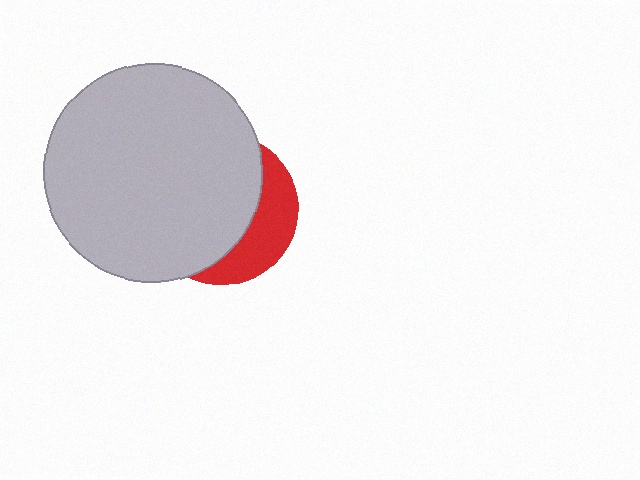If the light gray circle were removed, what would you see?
You would see the complete red circle.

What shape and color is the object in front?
The object in front is a light gray circle.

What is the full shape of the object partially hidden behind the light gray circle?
The partially hidden object is a red circle.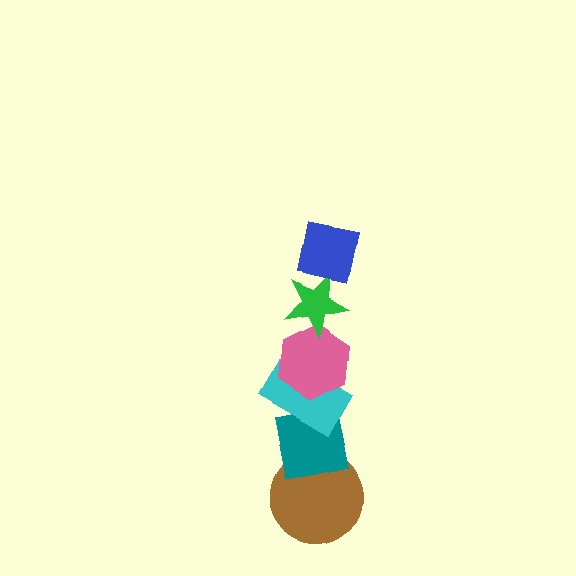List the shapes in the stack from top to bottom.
From top to bottom: the blue square, the green star, the pink hexagon, the cyan rectangle, the teal square, the brown circle.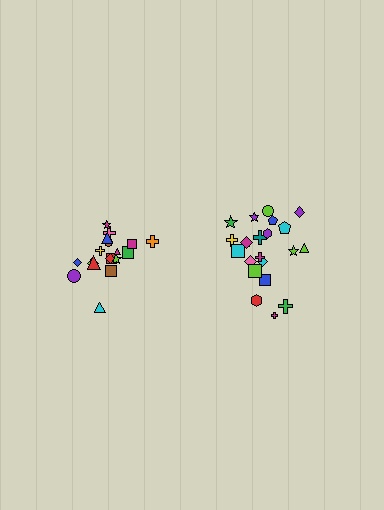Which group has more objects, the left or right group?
The right group.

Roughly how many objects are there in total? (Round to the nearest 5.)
Roughly 40 objects in total.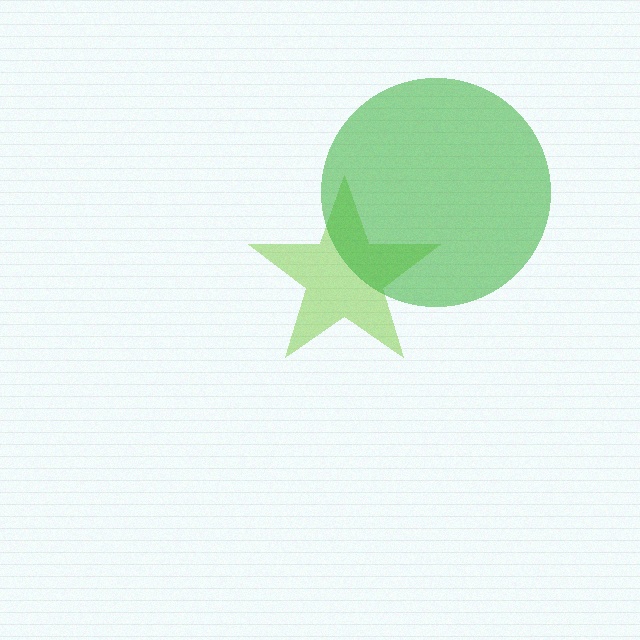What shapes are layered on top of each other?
The layered shapes are: a lime star, a green circle.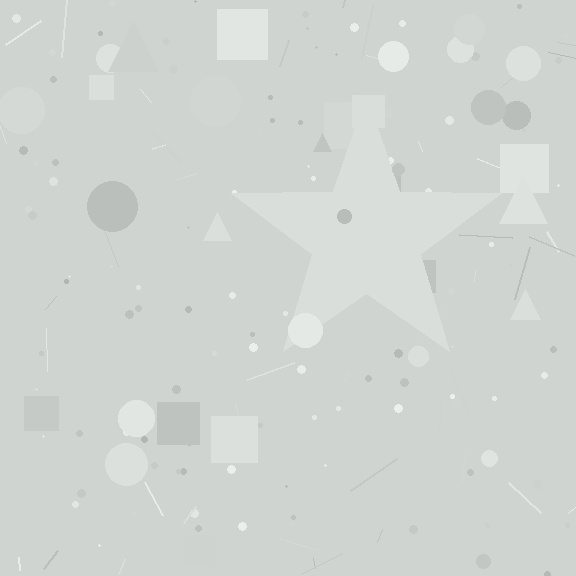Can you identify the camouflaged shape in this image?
The camouflaged shape is a star.